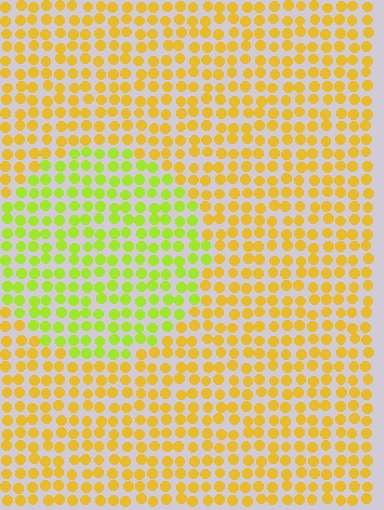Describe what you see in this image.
The image is filled with small yellow elements in a uniform arrangement. A circle-shaped region is visible where the elements are tinted to a slightly different hue, forming a subtle color boundary.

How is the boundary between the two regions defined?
The boundary is defined purely by a slight shift in hue (about 37 degrees). Spacing, size, and orientation are identical on both sides.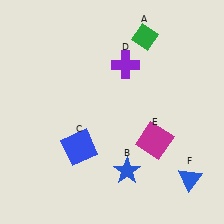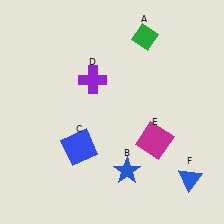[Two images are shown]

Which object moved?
The purple cross (D) moved left.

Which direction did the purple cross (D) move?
The purple cross (D) moved left.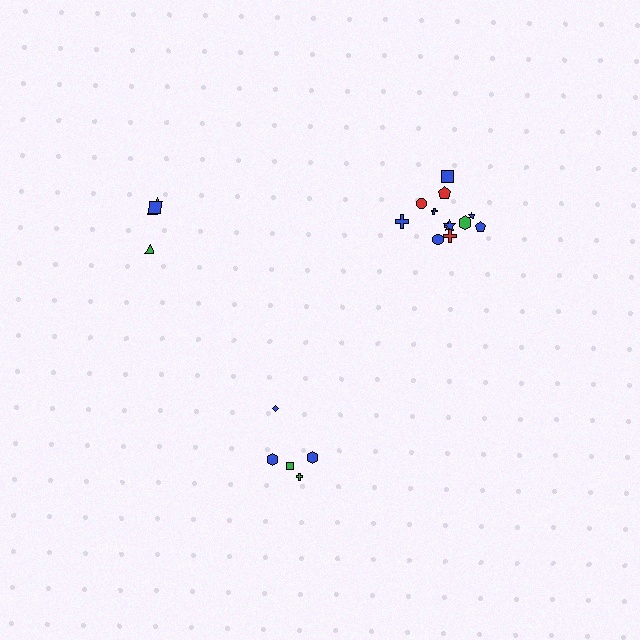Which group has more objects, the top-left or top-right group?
The top-right group.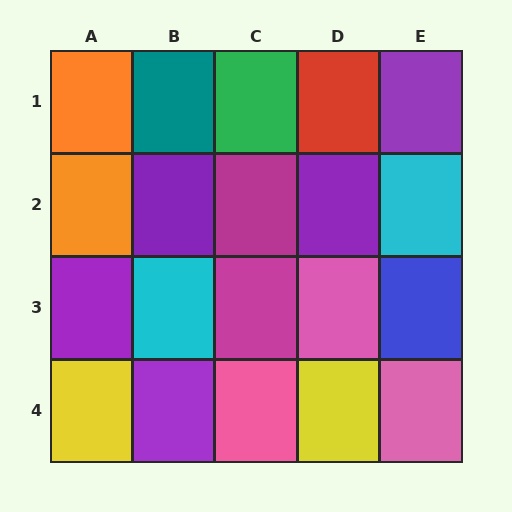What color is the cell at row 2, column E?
Cyan.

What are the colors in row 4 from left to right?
Yellow, purple, pink, yellow, pink.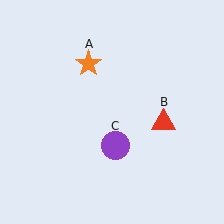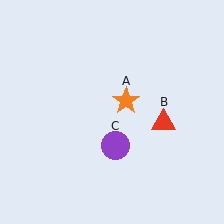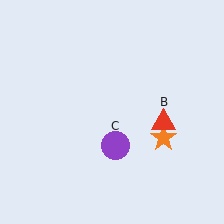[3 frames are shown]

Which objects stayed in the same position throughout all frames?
Red triangle (object B) and purple circle (object C) remained stationary.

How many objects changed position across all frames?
1 object changed position: orange star (object A).